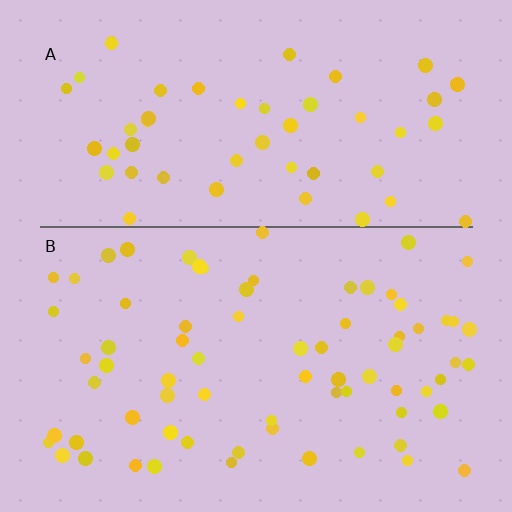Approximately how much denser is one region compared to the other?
Approximately 1.4× — region B over region A.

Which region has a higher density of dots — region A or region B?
B (the bottom).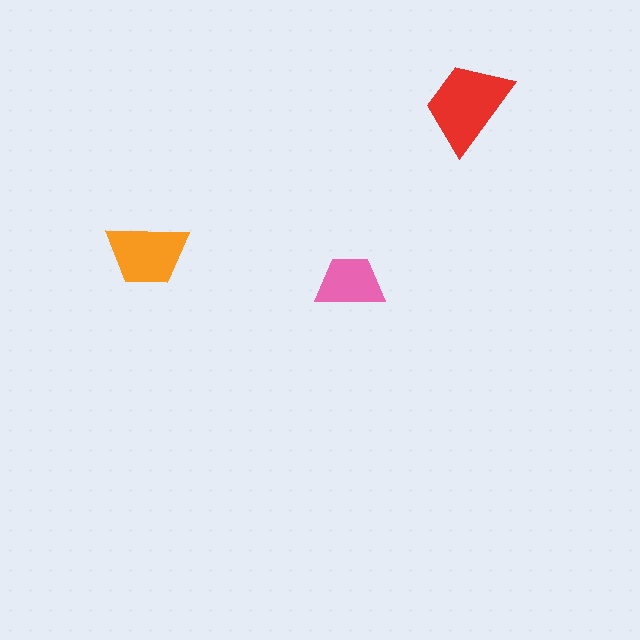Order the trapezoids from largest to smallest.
the red one, the orange one, the pink one.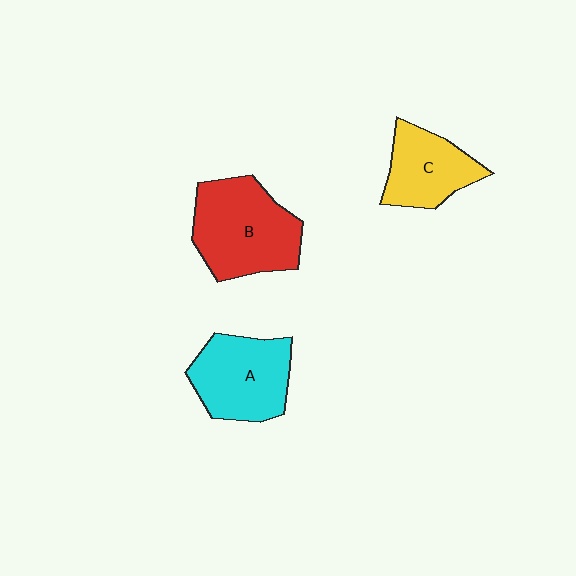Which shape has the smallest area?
Shape C (yellow).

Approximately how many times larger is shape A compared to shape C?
Approximately 1.2 times.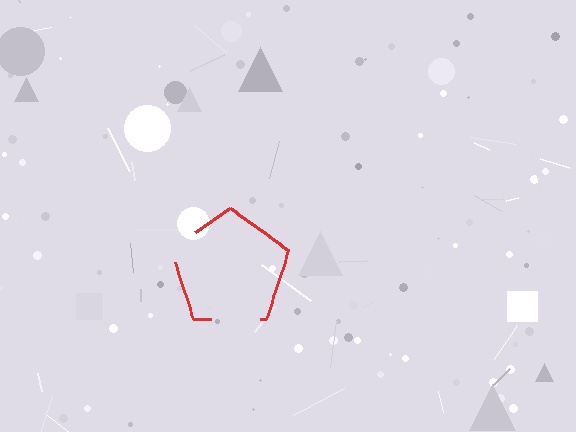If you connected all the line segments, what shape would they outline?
They would outline a pentagon.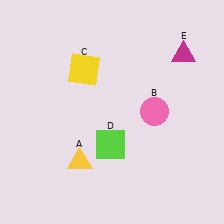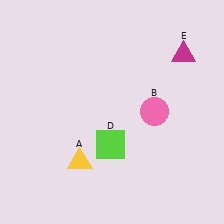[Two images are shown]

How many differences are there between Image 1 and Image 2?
There is 1 difference between the two images.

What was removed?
The yellow square (C) was removed in Image 2.